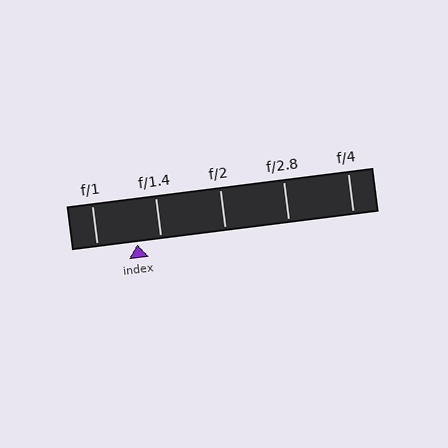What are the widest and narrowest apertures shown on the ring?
The widest aperture shown is f/1 and the narrowest is f/4.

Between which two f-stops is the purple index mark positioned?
The index mark is between f/1 and f/1.4.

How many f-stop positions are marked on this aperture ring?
There are 5 f-stop positions marked.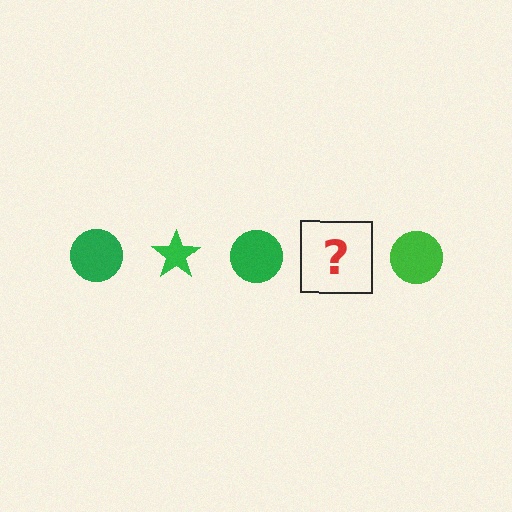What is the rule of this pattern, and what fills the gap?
The rule is that the pattern cycles through circle, star shapes in green. The gap should be filled with a green star.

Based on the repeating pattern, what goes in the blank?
The blank should be a green star.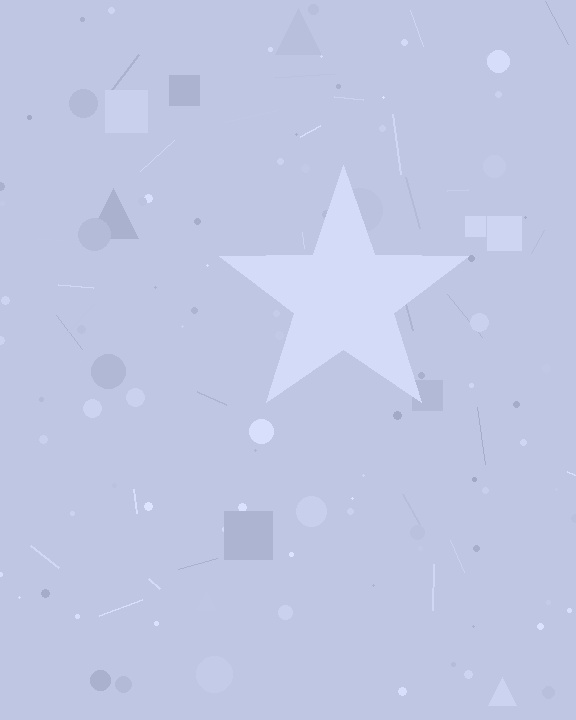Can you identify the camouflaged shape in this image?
The camouflaged shape is a star.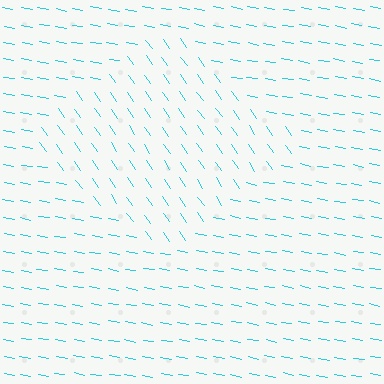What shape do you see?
I see a diamond.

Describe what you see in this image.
The image is filled with small cyan line segments. A diamond region in the image has lines oriented differently from the surrounding lines, creating a visible texture boundary.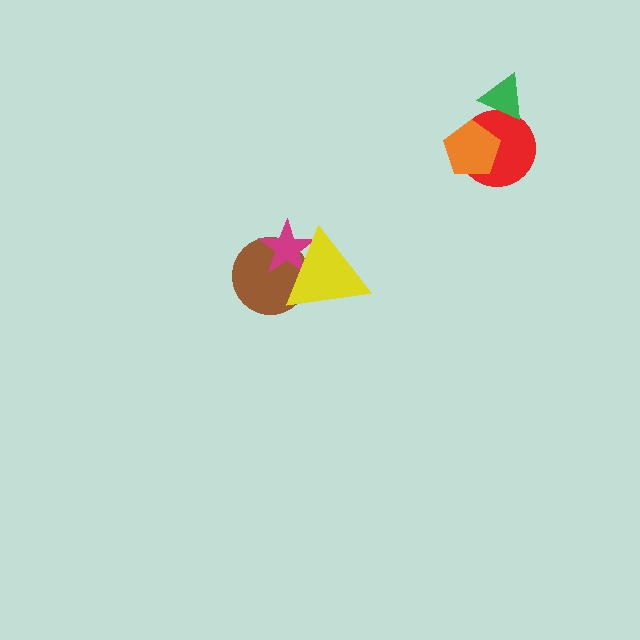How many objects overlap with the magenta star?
2 objects overlap with the magenta star.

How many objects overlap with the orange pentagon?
1 object overlaps with the orange pentagon.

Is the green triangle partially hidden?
No, no other shape covers it.